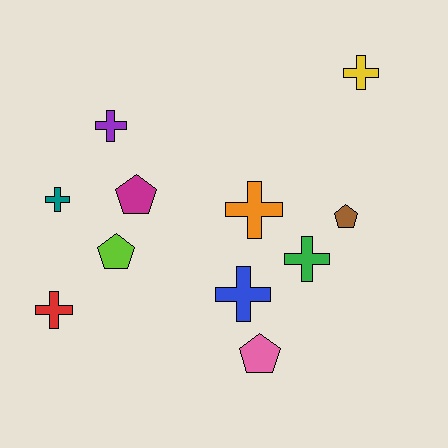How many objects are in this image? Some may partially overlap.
There are 11 objects.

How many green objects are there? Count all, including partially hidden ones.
There is 1 green object.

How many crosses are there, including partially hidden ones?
There are 7 crosses.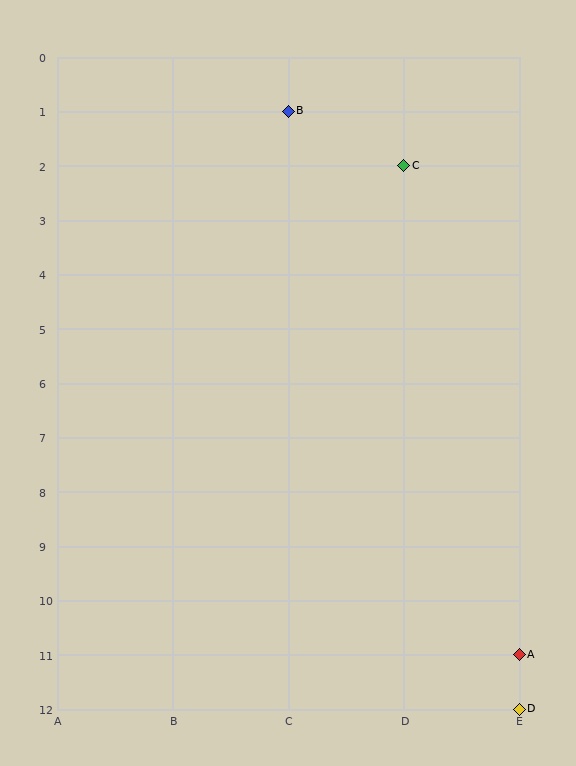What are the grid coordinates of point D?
Point D is at grid coordinates (E, 12).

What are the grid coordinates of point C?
Point C is at grid coordinates (D, 2).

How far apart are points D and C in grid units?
Points D and C are 1 column and 10 rows apart (about 10.0 grid units diagonally).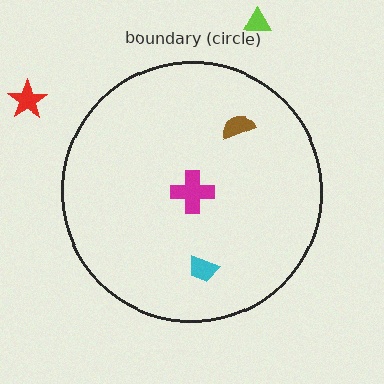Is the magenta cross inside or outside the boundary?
Inside.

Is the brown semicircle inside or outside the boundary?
Inside.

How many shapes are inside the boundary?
3 inside, 2 outside.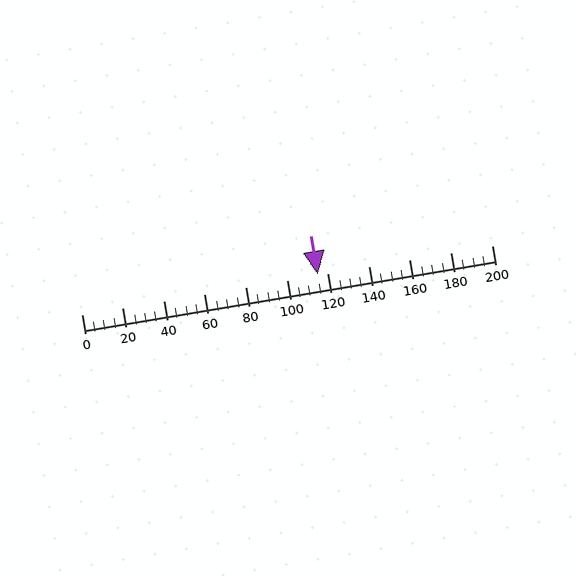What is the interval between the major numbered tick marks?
The major tick marks are spaced 20 units apart.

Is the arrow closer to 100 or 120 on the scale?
The arrow is closer to 120.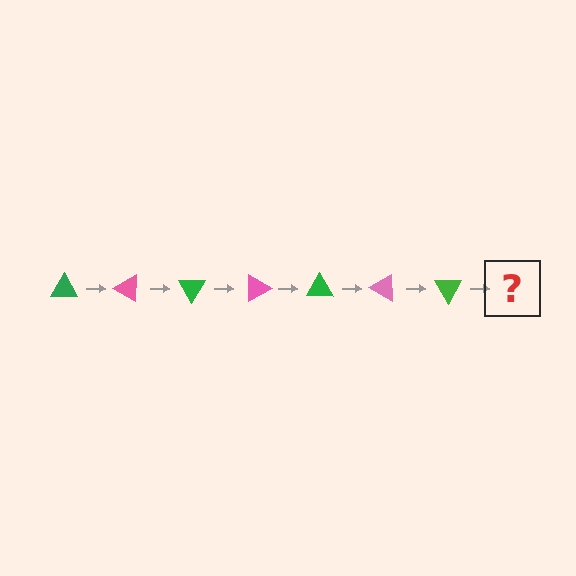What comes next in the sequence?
The next element should be a pink triangle, rotated 210 degrees from the start.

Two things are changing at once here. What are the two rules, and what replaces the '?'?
The two rules are that it rotates 30 degrees each step and the color cycles through green and pink. The '?' should be a pink triangle, rotated 210 degrees from the start.